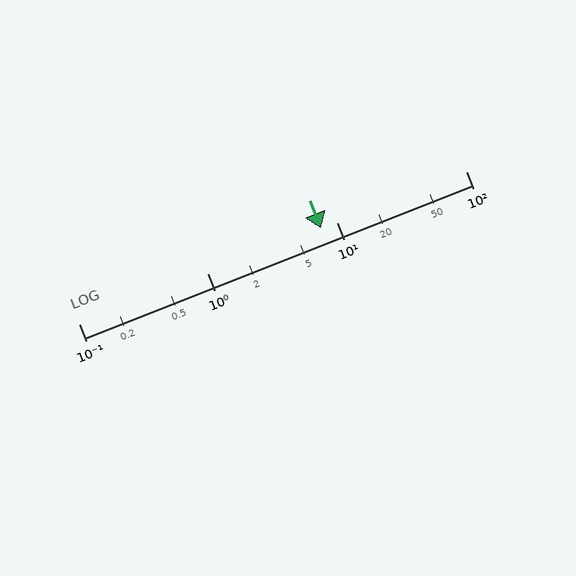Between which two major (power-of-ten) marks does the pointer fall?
The pointer is between 1 and 10.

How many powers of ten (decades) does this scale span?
The scale spans 3 decades, from 0.1 to 100.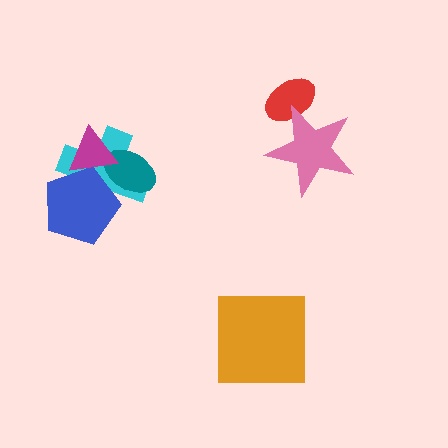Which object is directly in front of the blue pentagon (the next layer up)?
The teal ellipse is directly in front of the blue pentagon.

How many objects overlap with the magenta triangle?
3 objects overlap with the magenta triangle.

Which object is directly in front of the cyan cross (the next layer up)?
The blue pentagon is directly in front of the cyan cross.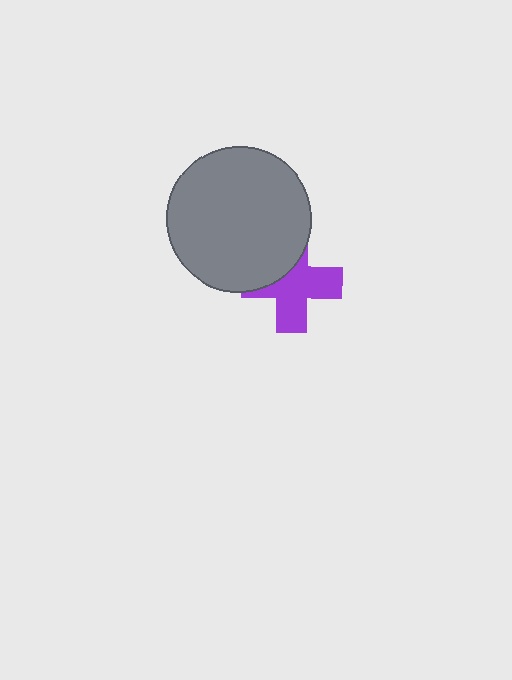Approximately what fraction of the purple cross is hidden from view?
Roughly 36% of the purple cross is hidden behind the gray circle.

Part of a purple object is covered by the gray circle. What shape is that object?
It is a cross.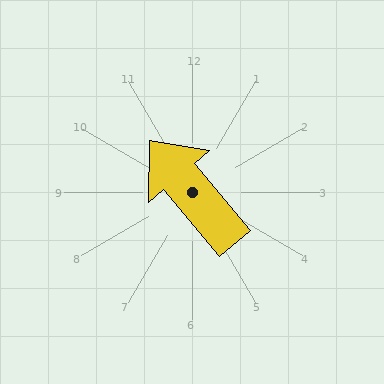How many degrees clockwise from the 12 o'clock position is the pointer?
Approximately 320 degrees.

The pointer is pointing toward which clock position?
Roughly 11 o'clock.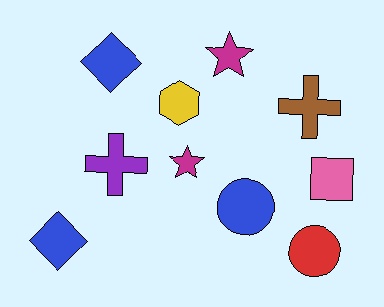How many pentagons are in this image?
There are no pentagons.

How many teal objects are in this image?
There are no teal objects.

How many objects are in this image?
There are 10 objects.